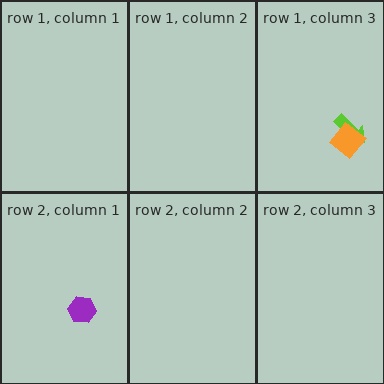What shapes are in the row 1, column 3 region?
The lime arrow, the orange diamond.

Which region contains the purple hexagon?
The row 2, column 1 region.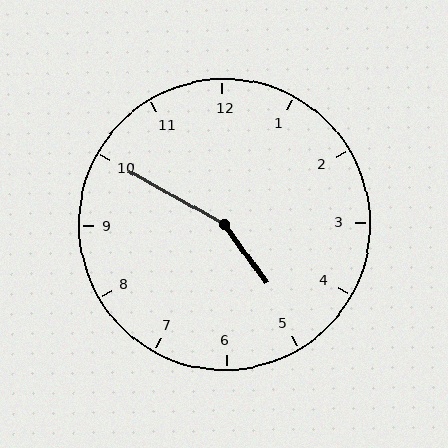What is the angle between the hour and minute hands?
Approximately 155 degrees.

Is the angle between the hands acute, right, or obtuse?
It is obtuse.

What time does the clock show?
4:50.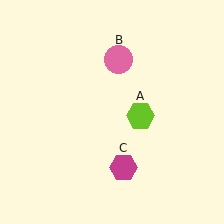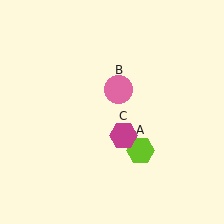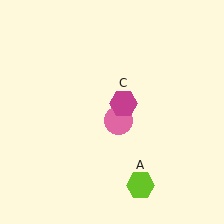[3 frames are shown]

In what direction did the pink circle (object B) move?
The pink circle (object B) moved down.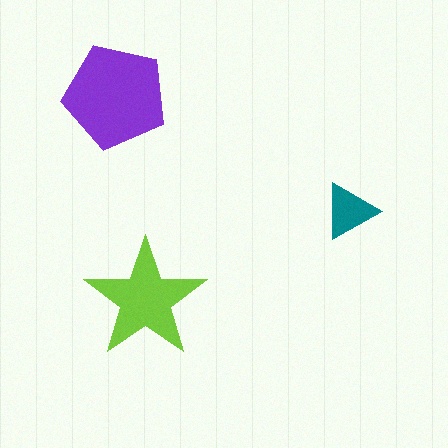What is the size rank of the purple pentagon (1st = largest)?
1st.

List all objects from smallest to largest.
The teal triangle, the lime star, the purple pentagon.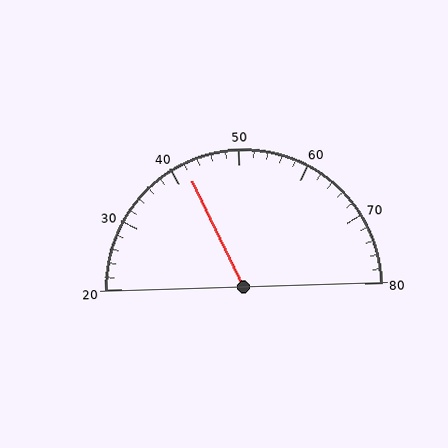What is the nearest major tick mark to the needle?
The nearest major tick mark is 40.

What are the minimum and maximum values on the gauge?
The gauge ranges from 20 to 80.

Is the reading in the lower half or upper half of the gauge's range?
The reading is in the lower half of the range (20 to 80).